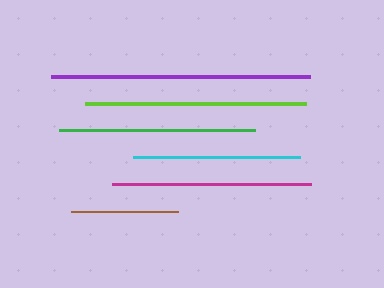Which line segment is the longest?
The purple line is the longest at approximately 259 pixels.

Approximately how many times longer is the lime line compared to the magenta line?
The lime line is approximately 1.1 times the length of the magenta line.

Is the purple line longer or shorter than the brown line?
The purple line is longer than the brown line.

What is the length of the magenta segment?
The magenta segment is approximately 199 pixels long.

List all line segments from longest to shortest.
From longest to shortest: purple, lime, magenta, green, cyan, brown.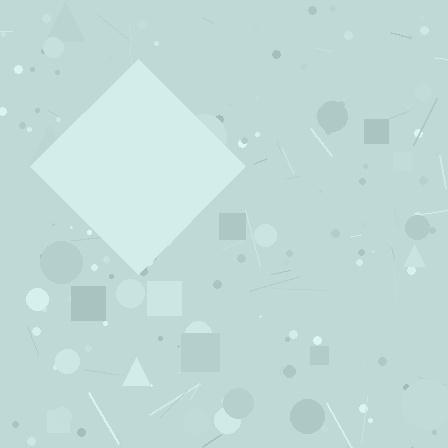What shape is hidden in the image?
A diamond is hidden in the image.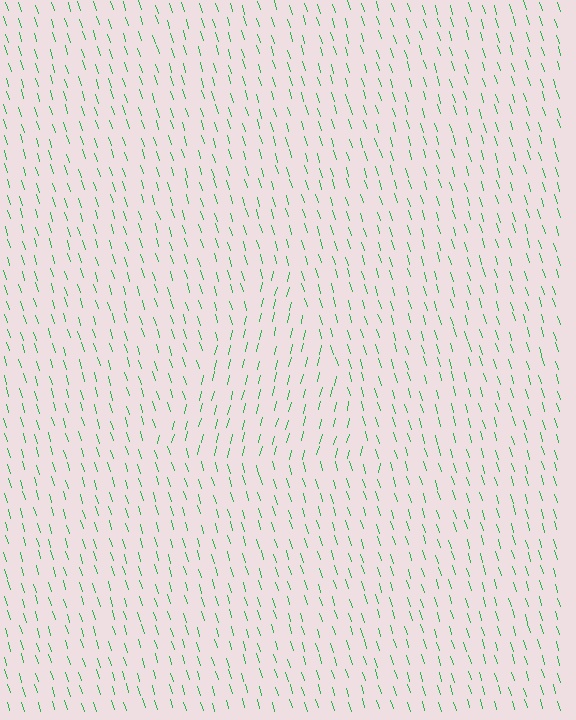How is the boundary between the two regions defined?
The boundary is defined purely by a change in line orientation (approximately 31 degrees difference). All lines are the same color and thickness.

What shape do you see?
I see a triangle.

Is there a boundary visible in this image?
Yes, there is a texture boundary formed by a change in line orientation.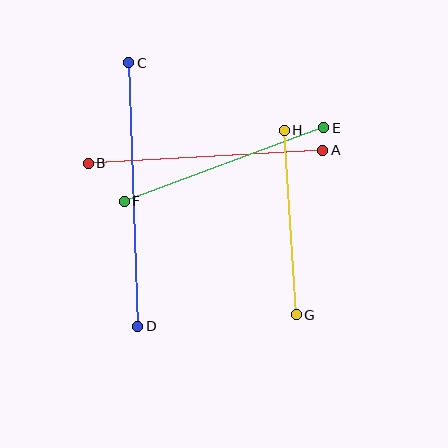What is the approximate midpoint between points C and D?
The midpoint is at approximately (133, 194) pixels.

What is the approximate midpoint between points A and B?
The midpoint is at approximately (206, 157) pixels.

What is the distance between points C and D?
The distance is approximately 263 pixels.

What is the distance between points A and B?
The distance is approximately 235 pixels.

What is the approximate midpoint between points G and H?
The midpoint is at approximately (290, 222) pixels.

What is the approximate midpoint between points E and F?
The midpoint is at approximately (224, 165) pixels.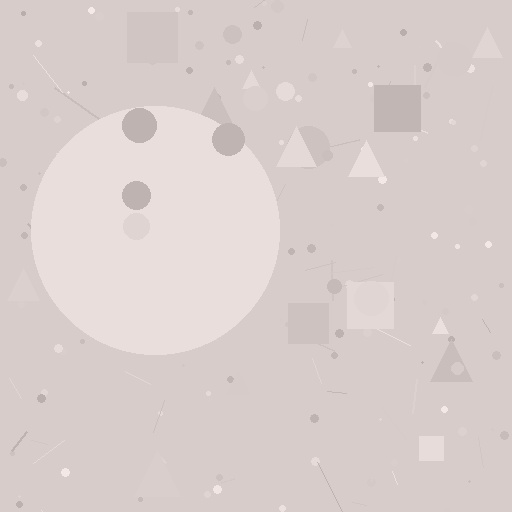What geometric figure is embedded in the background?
A circle is embedded in the background.